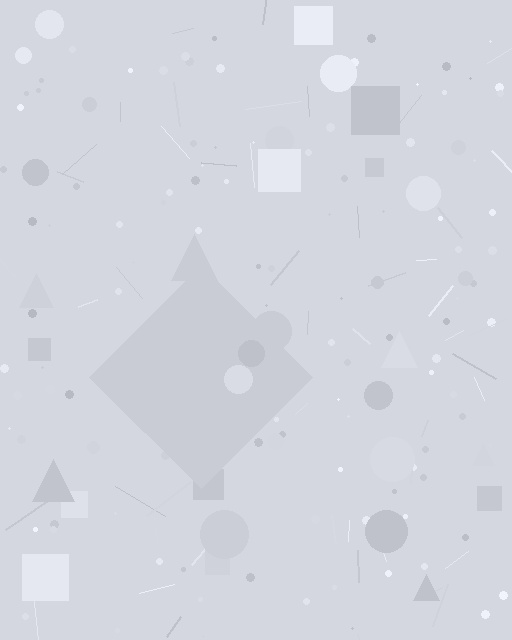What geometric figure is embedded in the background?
A diamond is embedded in the background.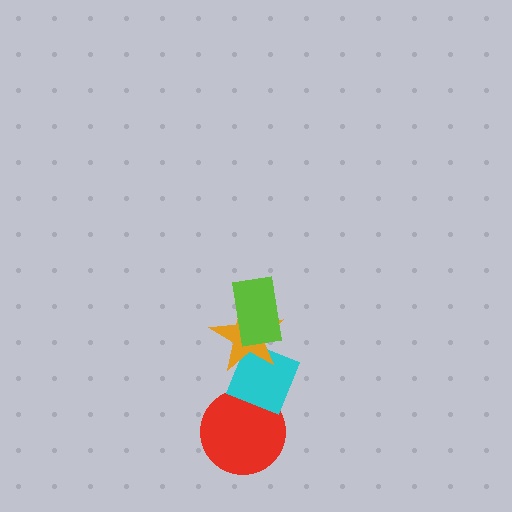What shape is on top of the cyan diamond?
The orange star is on top of the cyan diamond.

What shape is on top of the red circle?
The cyan diamond is on top of the red circle.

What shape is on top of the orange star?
The lime rectangle is on top of the orange star.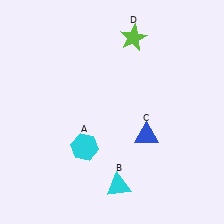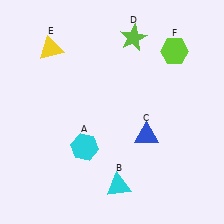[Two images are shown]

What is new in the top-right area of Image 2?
A lime hexagon (F) was added in the top-right area of Image 2.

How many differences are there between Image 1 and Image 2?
There are 2 differences between the two images.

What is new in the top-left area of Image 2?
A yellow triangle (E) was added in the top-left area of Image 2.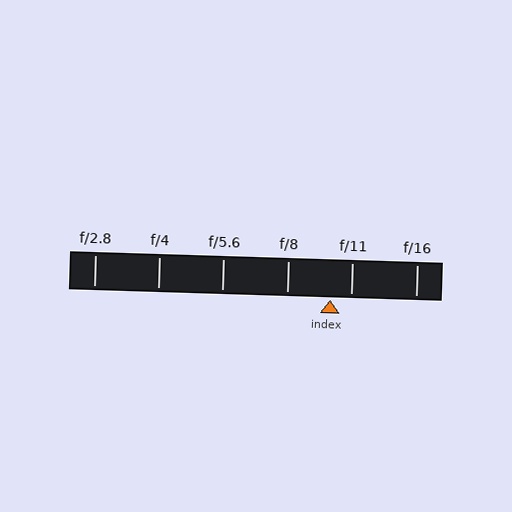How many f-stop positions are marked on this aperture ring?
There are 6 f-stop positions marked.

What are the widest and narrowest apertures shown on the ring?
The widest aperture shown is f/2.8 and the narrowest is f/16.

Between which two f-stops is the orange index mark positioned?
The index mark is between f/8 and f/11.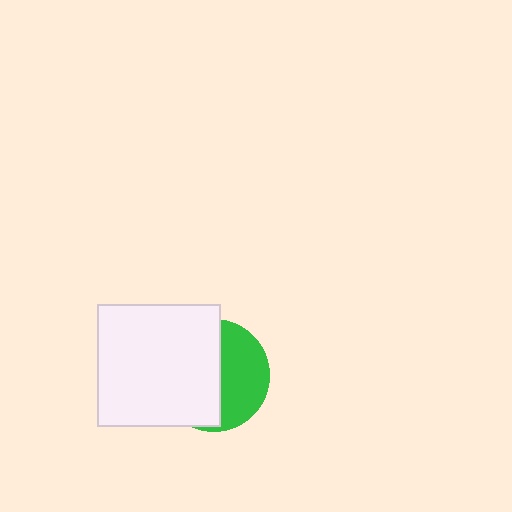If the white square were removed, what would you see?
You would see the complete green circle.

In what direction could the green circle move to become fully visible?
The green circle could move right. That would shift it out from behind the white square entirely.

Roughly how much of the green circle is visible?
A small part of it is visible (roughly 42%).